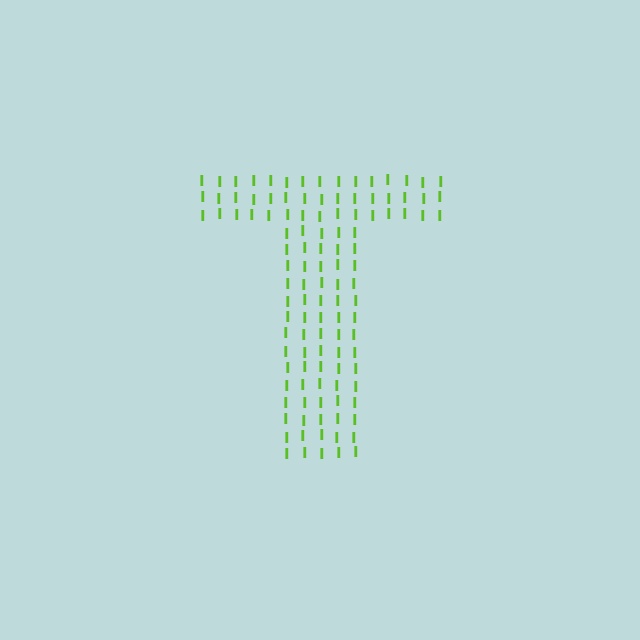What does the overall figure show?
The overall figure shows the letter T.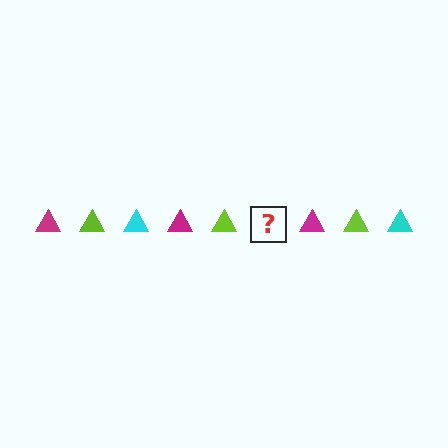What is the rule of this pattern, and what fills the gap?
The rule is that the pattern cycles through magenta, lime, cyan triangles. The gap should be filled with a cyan triangle.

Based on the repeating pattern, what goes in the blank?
The blank should be a cyan triangle.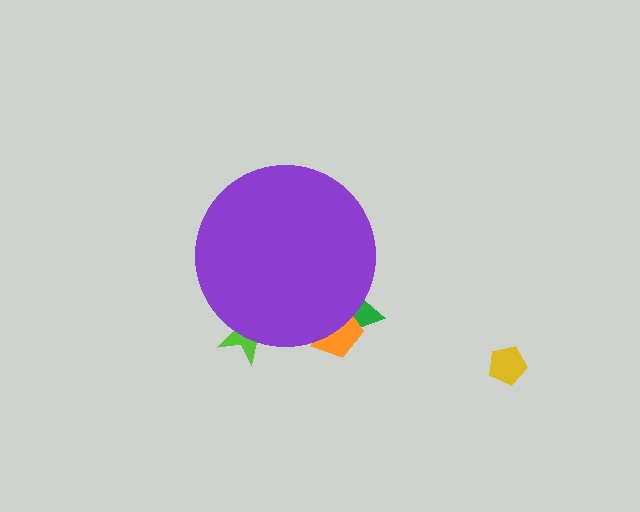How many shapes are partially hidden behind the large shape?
3 shapes are partially hidden.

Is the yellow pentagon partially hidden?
No, the yellow pentagon is fully visible.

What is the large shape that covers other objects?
A purple circle.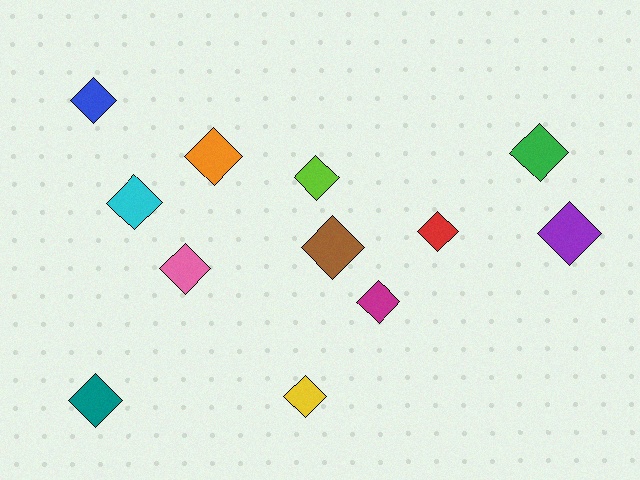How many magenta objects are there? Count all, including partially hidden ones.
There is 1 magenta object.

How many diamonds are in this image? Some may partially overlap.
There are 12 diamonds.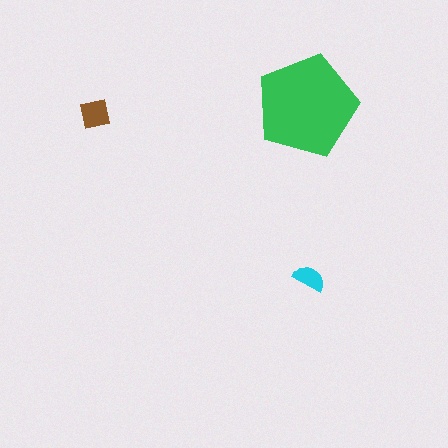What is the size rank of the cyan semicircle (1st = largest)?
3rd.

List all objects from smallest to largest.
The cyan semicircle, the brown square, the green pentagon.